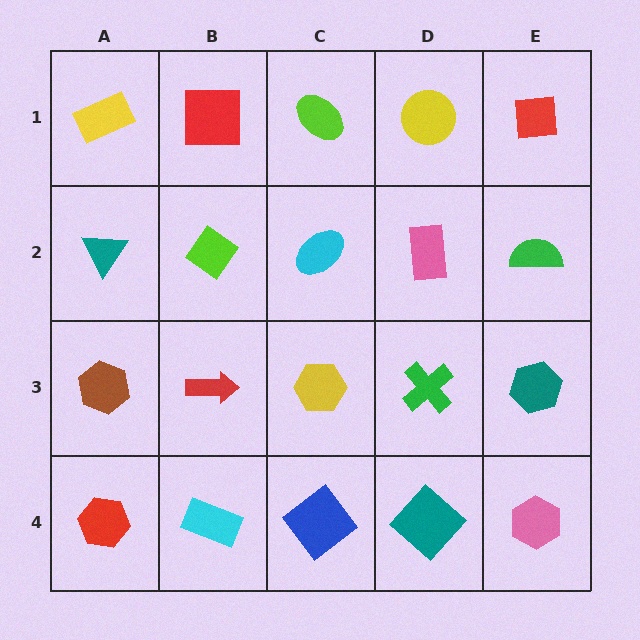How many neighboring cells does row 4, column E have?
2.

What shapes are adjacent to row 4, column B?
A red arrow (row 3, column B), a red hexagon (row 4, column A), a blue diamond (row 4, column C).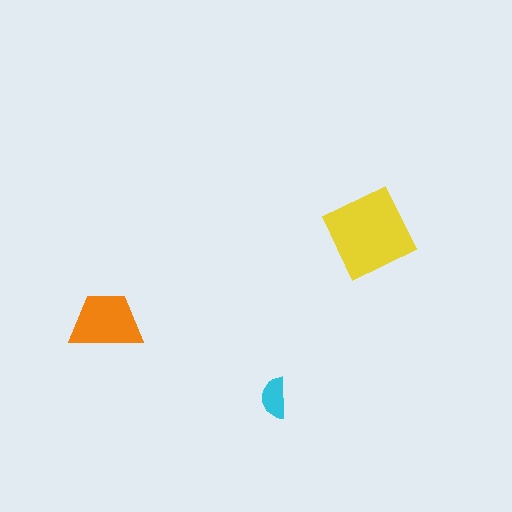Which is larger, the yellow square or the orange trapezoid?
The yellow square.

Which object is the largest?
The yellow square.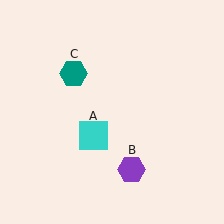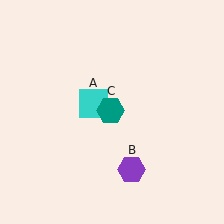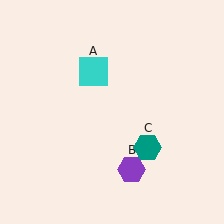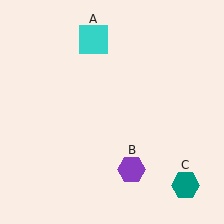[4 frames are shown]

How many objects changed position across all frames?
2 objects changed position: cyan square (object A), teal hexagon (object C).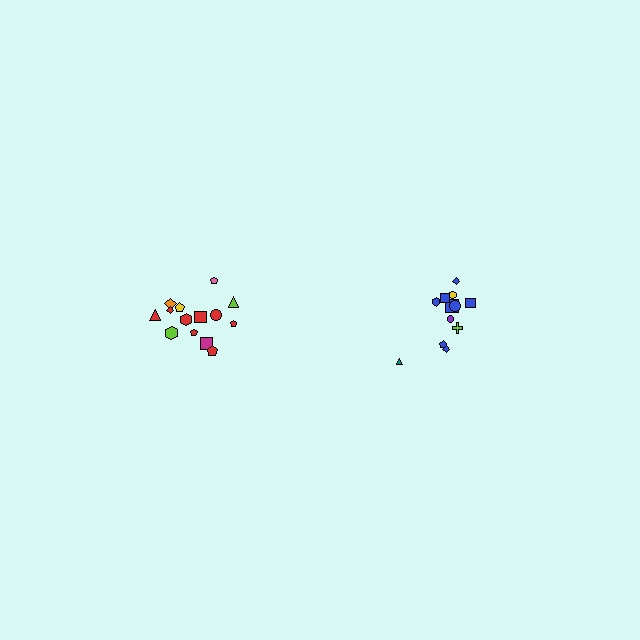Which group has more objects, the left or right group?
The left group.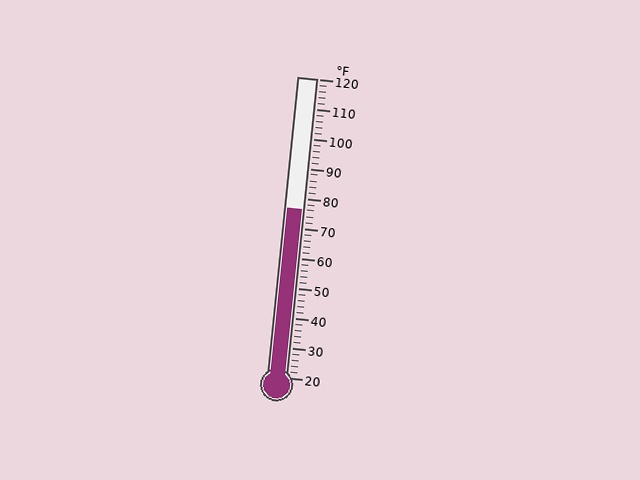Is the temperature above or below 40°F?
The temperature is above 40°F.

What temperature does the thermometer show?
The thermometer shows approximately 76°F.